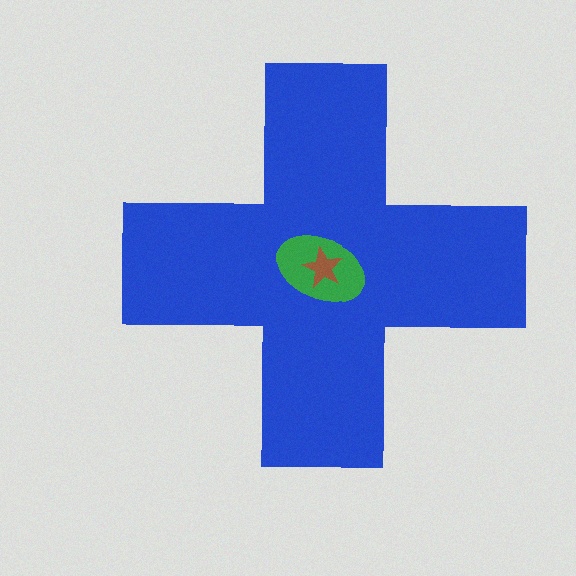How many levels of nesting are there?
3.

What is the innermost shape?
The brown star.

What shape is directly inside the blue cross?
The green ellipse.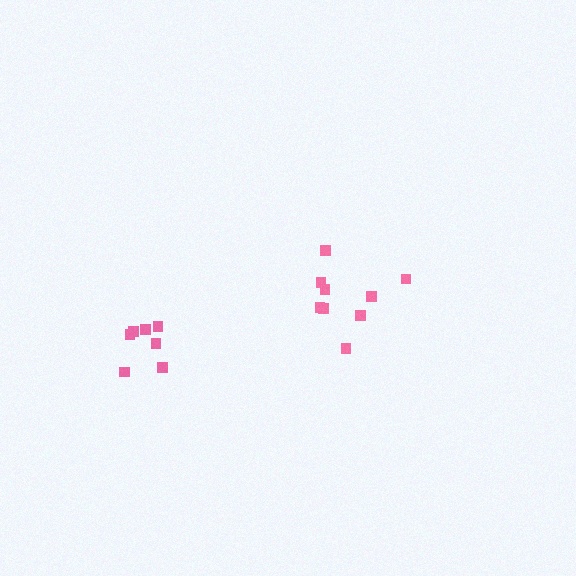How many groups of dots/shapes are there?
There are 2 groups.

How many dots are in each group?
Group 1: 9 dots, Group 2: 7 dots (16 total).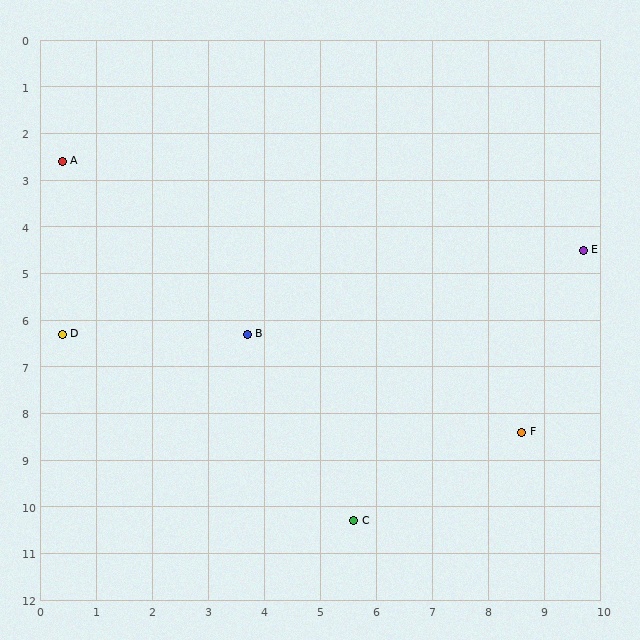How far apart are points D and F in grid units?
Points D and F are about 8.5 grid units apart.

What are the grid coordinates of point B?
Point B is at approximately (3.7, 6.3).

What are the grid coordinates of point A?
Point A is at approximately (0.4, 2.6).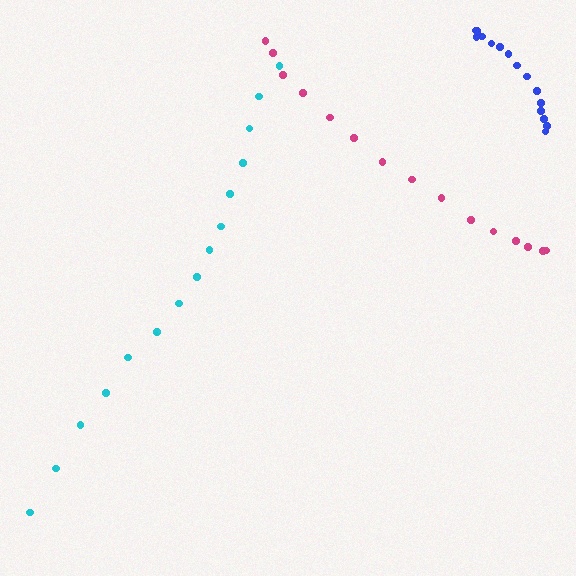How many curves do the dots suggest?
There are 3 distinct paths.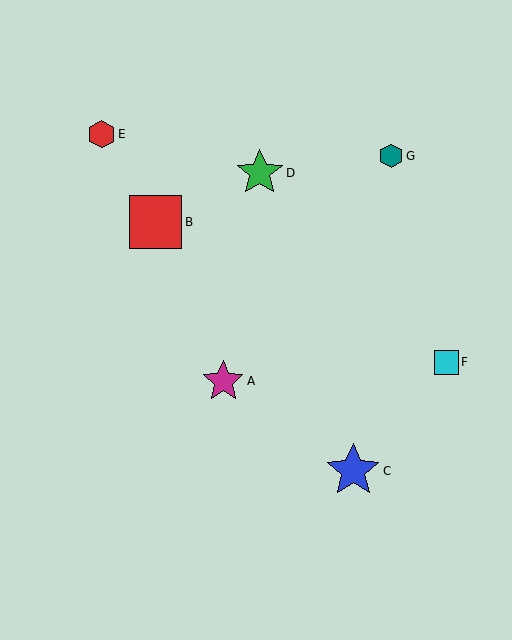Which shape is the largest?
The blue star (labeled C) is the largest.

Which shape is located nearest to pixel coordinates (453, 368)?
The cyan square (labeled F) at (446, 362) is nearest to that location.